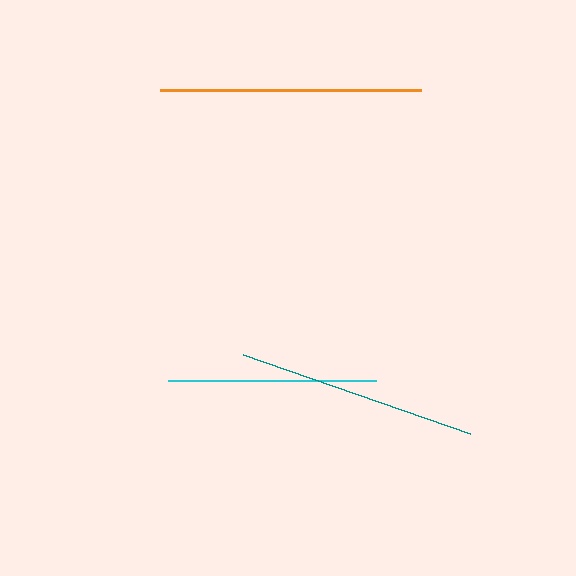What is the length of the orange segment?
The orange segment is approximately 260 pixels long.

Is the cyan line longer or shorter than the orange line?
The orange line is longer than the cyan line.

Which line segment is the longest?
The orange line is the longest at approximately 260 pixels.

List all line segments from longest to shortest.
From longest to shortest: orange, teal, cyan.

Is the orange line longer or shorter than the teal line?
The orange line is longer than the teal line.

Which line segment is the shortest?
The cyan line is the shortest at approximately 209 pixels.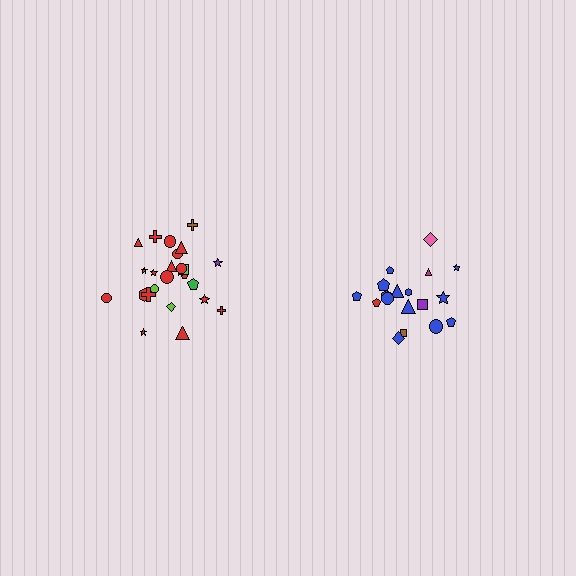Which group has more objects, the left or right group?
The left group.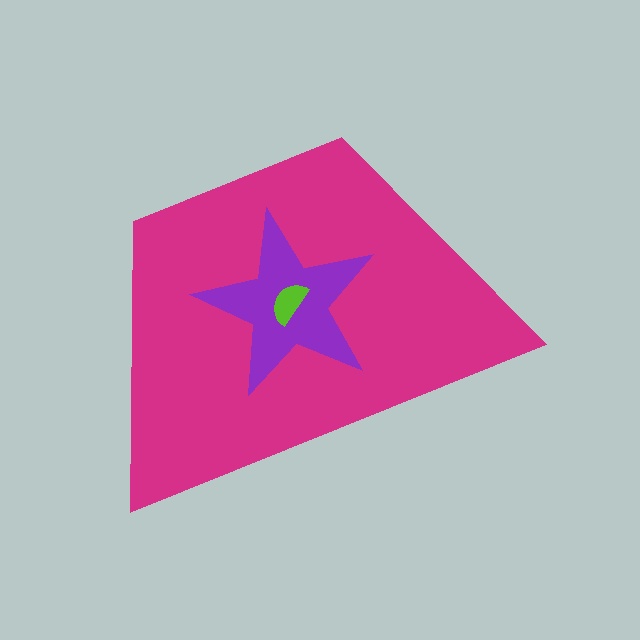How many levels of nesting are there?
3.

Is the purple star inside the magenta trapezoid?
Yes.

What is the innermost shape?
The lime semicircle.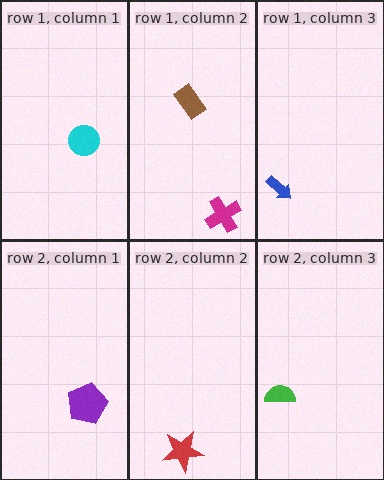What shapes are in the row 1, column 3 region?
The blue arrow.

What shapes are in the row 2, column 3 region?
The green semicircle.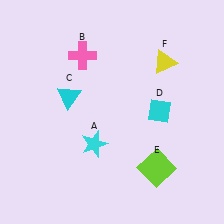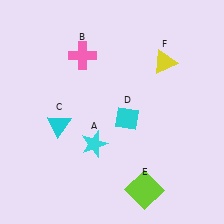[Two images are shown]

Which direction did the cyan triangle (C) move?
The cyan triangle (C) moved down.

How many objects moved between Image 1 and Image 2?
3 objects moved between the two images.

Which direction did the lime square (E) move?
The lime square (E) moved down.